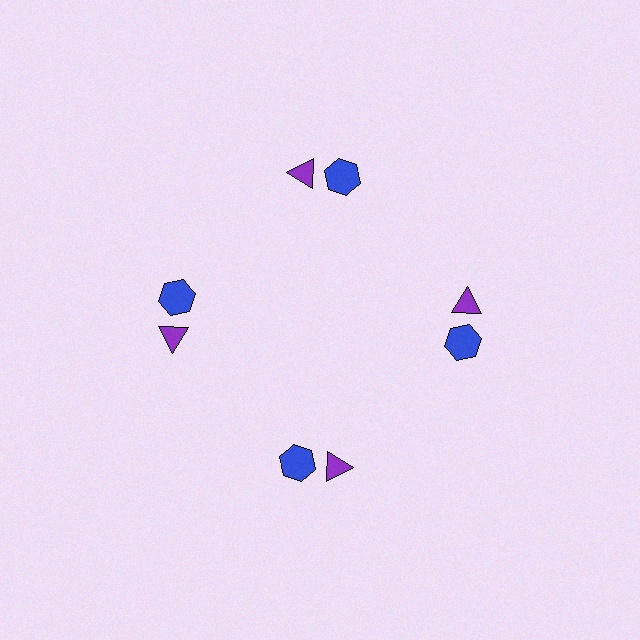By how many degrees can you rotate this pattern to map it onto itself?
The pattern maps onto itself every 90 degrees of rotation.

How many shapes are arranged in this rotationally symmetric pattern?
There are 8 shapes, arranged in 4 groups of 2.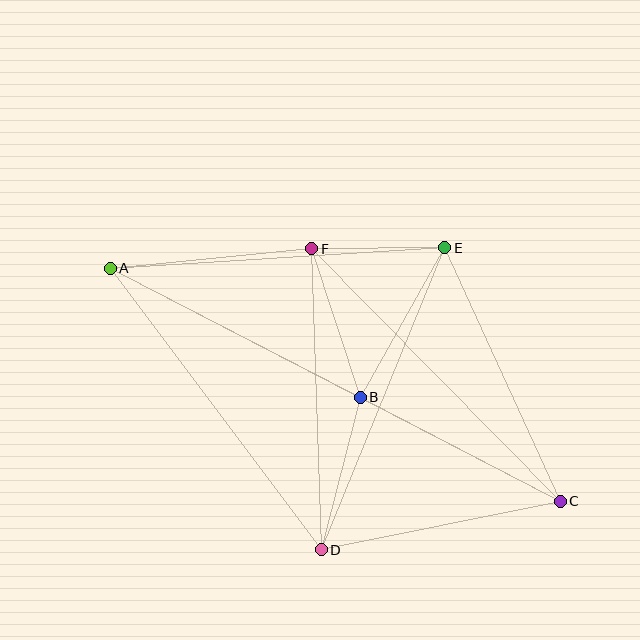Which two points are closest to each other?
Points E and F are closest to each other.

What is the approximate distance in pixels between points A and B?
The distance between A and B is approximately 281 pixels.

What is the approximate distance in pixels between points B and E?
The distance between B and E is approximately 172 pixels.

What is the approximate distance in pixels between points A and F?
The distance between A and F is approximately 203 pixels.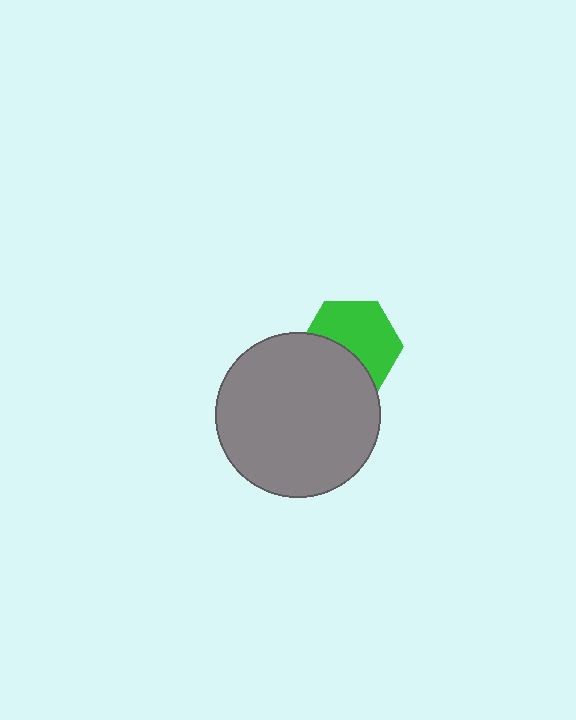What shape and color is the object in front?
The object in front is a gray circle.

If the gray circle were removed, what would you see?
You would see the complete green hexagon.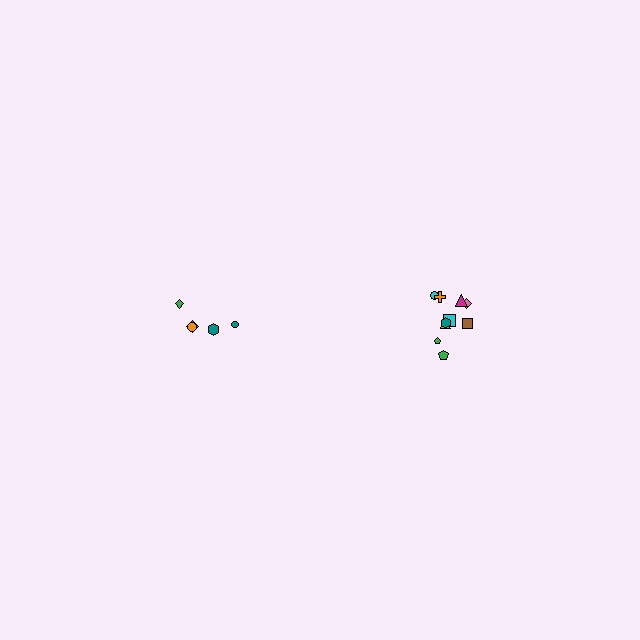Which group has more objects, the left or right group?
The right group.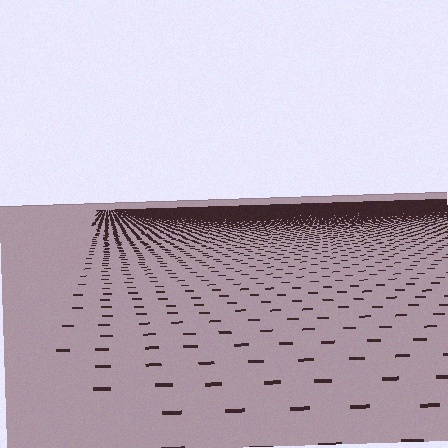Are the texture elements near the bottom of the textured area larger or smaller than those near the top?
Larger. Near the bottom, elements are closer to the viewer and appear at a bigger on-screen size.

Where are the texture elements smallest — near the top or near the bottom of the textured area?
Near the top.